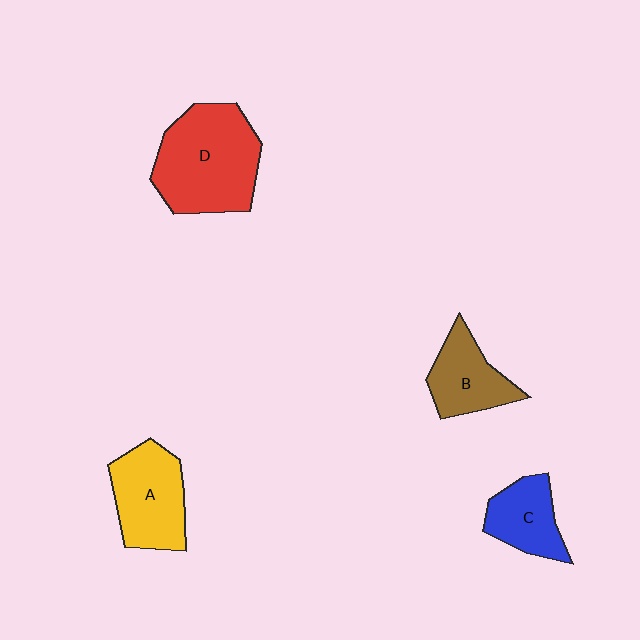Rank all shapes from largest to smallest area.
From largest to smallest: D (red), A (yellow), B (brown), C (blue).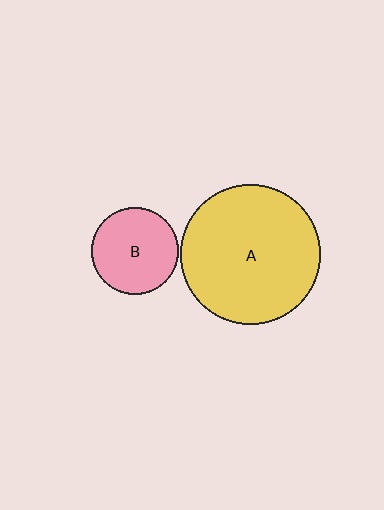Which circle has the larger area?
Circle A (yellow).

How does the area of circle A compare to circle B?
Approximately 2.6 times.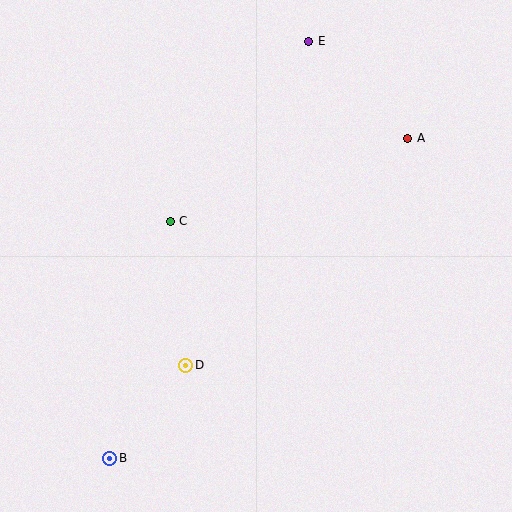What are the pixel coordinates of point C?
Point C is at (170, 221).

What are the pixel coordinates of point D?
Point D is at (186, 365).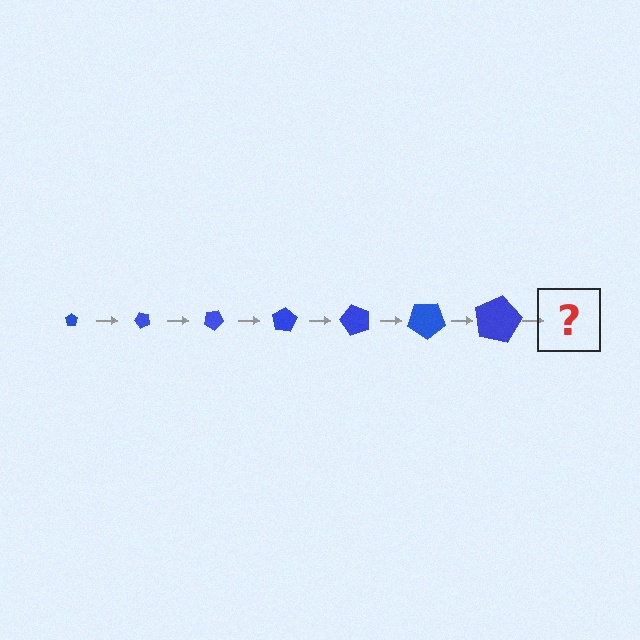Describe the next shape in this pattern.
It should be a pentagon, larger than the previous one and rotated 350 degrees from the start.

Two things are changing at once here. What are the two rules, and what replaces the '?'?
The two rules are that the pentagon grows larger each step and it rotates 50 degrees each step. The '?' should be a pentagon, larger than the previous one and rotated 350 degrees from the start.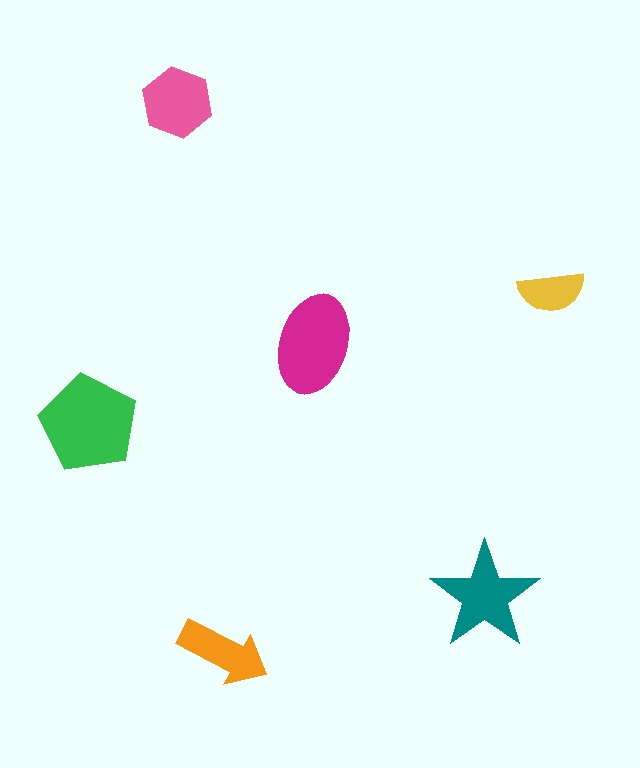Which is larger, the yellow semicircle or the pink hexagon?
The pink hexagon.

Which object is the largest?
The green pentagon.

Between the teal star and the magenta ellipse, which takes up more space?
The magenta ellipse.